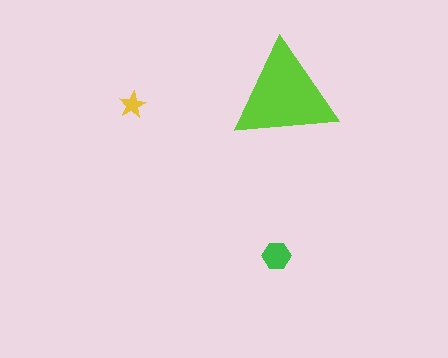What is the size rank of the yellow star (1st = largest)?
3rd.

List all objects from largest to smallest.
The lime triangle, the green hexagon, the yellow star.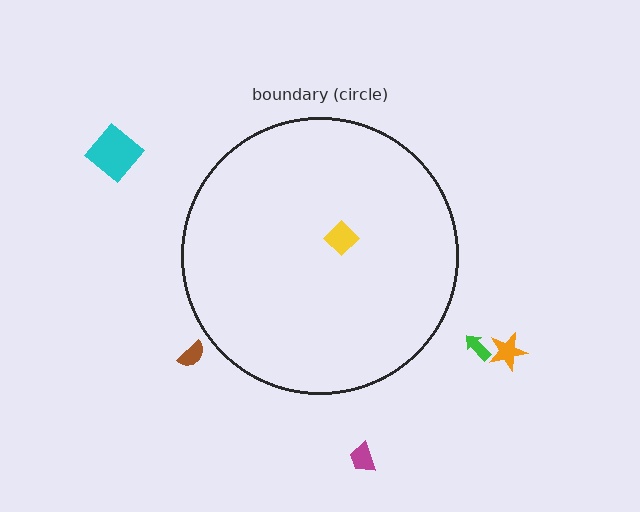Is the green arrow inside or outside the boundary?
Outside.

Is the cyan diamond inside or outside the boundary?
Outside.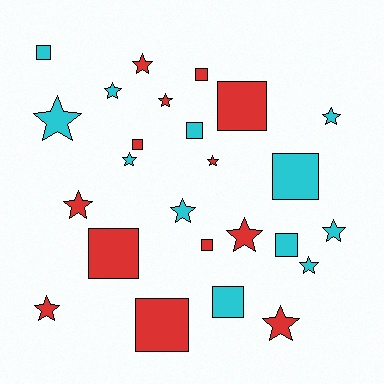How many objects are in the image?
There are 25 objects.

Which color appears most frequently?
Red, with 13 objects.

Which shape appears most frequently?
Star, with 14 objects.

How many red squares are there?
There are 6 red squares.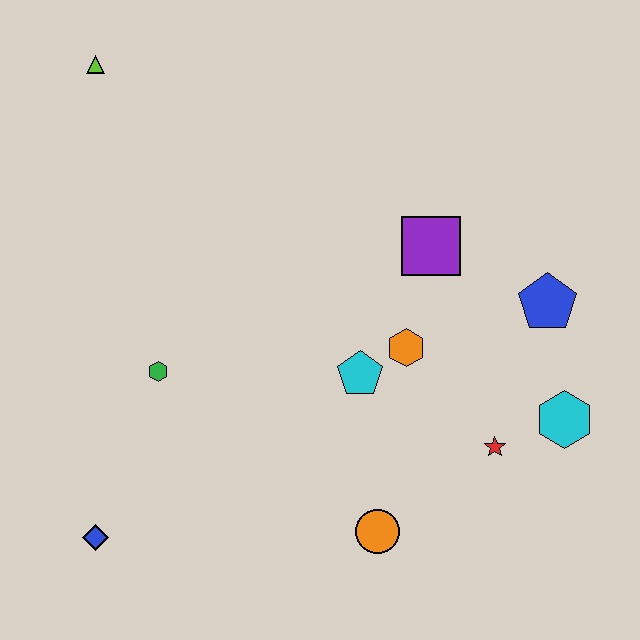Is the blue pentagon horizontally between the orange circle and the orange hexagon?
No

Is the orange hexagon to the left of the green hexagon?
No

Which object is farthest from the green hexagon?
The cyan hexagon is farthest from the green hexagon.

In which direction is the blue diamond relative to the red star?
The blue diamond is to the left of the red star.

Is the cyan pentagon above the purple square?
No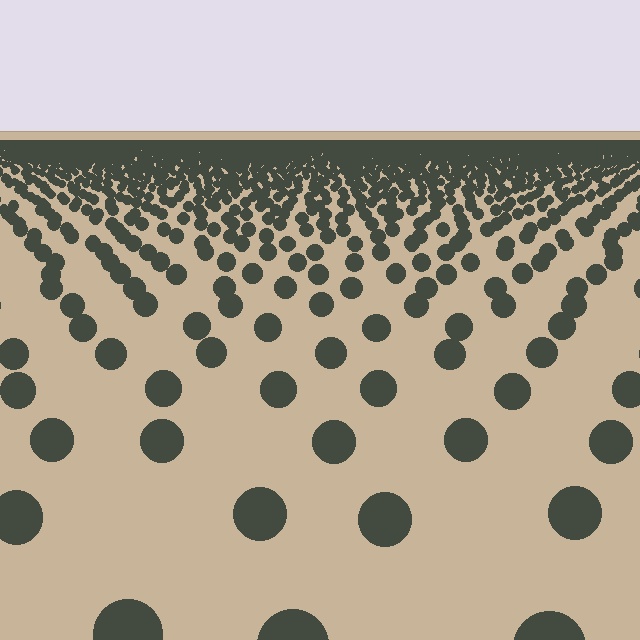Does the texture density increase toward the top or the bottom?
Density increases toward the top.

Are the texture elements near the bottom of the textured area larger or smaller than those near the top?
Larger. Near the bottom, elements are closer to the viewer and appear at a bigger on-screen size.